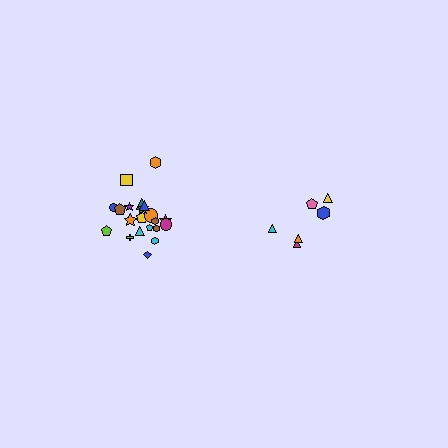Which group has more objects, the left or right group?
The left group.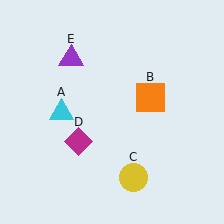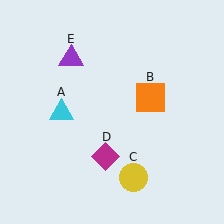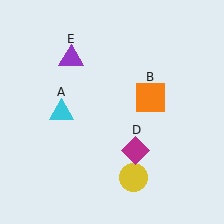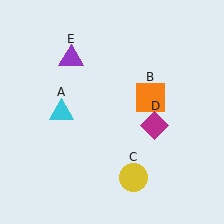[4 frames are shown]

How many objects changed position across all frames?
1 object changed position: magenta diamond (object D).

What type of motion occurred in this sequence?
The magenta diamond (object D) rotated counterclockwise around the center of the scene.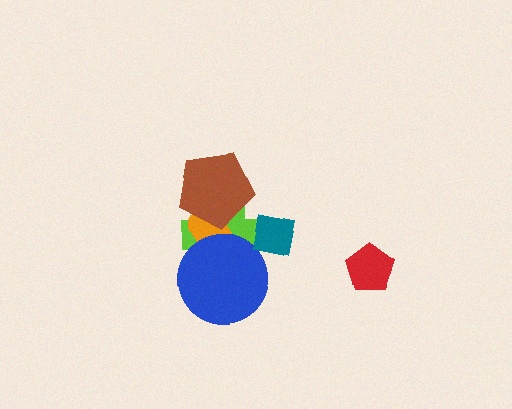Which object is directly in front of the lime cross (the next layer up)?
The orange ellipse is directly in front of the lime cross.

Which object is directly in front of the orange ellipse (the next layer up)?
The blue circle is directly in front of the orange ellipse.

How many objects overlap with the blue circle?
2 objects overlap with the blue circle.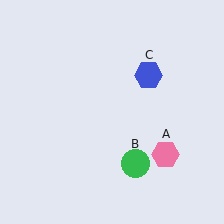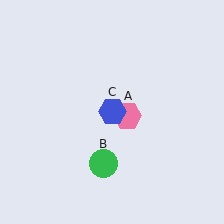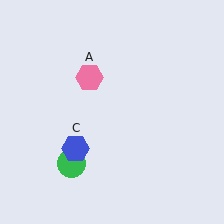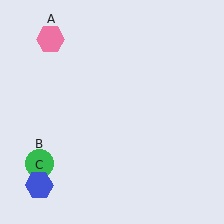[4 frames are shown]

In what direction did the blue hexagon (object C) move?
The blue hexagon (object C) moved down and to the left.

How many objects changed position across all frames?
3 objects changed position: pink hexagon (object A), green circle (object B), blue hexagon (object C).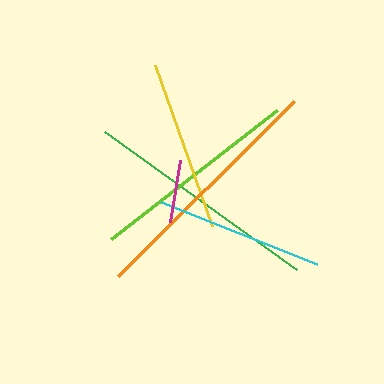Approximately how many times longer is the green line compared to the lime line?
The green line is approximately 1.1 times the length of the lime line.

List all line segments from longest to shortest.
From longest to shortest: orange, green, lime, yellow, cyan, magenta.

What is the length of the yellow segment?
The yellow segment is approximately 171 pixels long.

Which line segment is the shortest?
The magenta line is the shortest at approximately 63 pixels.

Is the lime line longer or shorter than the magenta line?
The lime line is longer than the magenta line.